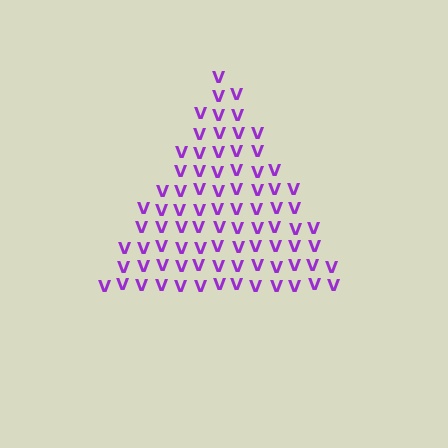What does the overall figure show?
The overall figure shows a triangle.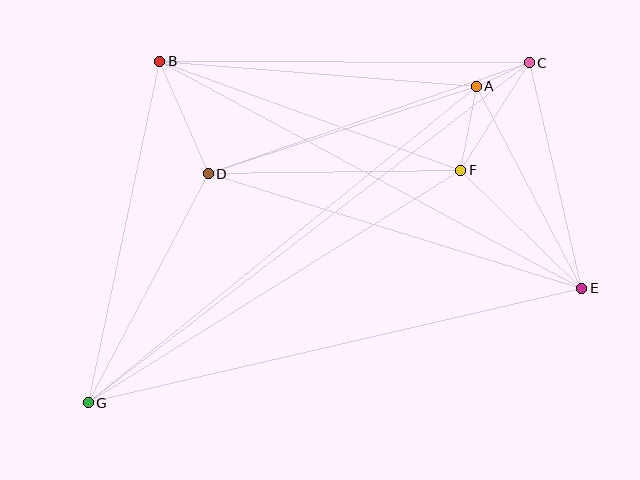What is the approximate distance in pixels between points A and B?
The distance between A and B is approximately 318 pixels.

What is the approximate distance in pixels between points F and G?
The distance between F and G is approximately 439 pixels.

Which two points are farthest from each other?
Points C and G are farthest from each other.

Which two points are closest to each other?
Points A and C are closest to each other.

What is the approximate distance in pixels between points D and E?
The distance between D and E is approximately 391 pixels.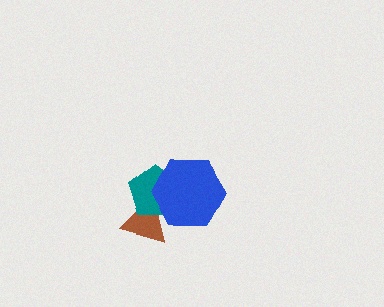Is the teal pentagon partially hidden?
Yes, it is partially covered by another shape.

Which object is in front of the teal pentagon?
The blue hexagon is in front of the teal pentagon.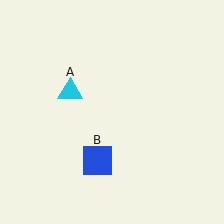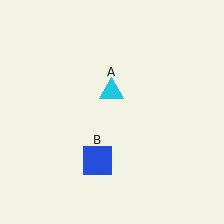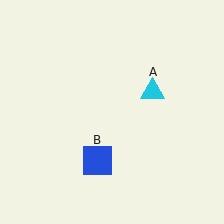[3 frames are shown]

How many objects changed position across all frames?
1 object changed position: cyan triangle (object A).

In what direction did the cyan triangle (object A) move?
The cyan triangle (object A) moved right.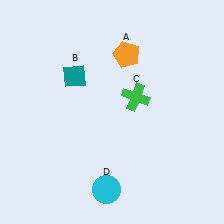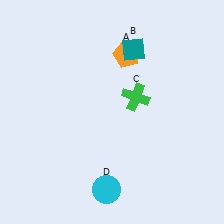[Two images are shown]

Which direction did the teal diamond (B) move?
The teal diamond (B) moved right.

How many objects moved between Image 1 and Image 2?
1 object moved between the two images.